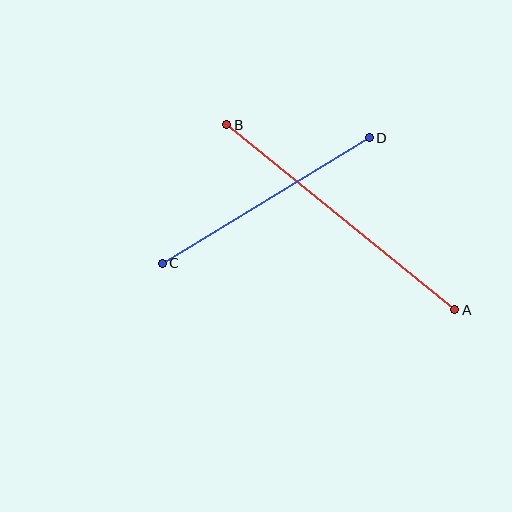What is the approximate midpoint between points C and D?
The midpoint is at approximately (266, 201) pixels.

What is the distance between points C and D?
The distance is approximately 242 pixels.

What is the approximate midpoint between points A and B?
The midpoint is at approximately (341, 217) pixels.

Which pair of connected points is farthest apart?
Points A and B are farthest apart.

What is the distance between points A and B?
The distance is approximately 294 pixels.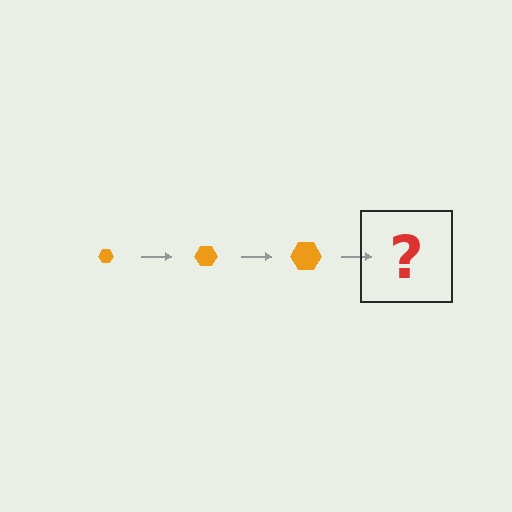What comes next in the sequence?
The next element should be an orange hexagon, larger than the previous one.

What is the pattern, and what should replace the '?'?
The pattern is that the hexagon gets progressively larger each step. The '?' should be an orange hexagon, larger than the previous one.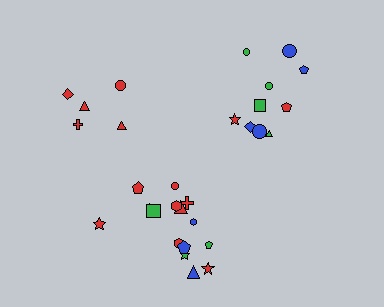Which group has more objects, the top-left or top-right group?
The top-right group.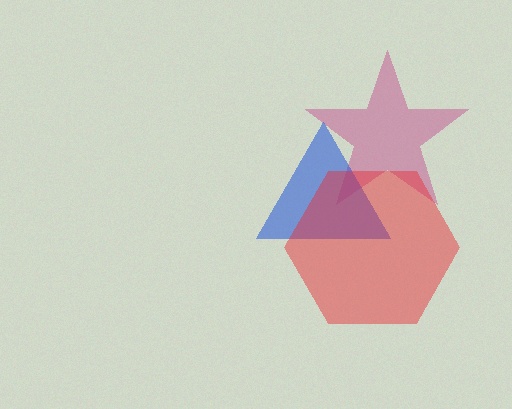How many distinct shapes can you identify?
There are 3 distinct shapes: a magenta star, a blue triangle, a red hexagon.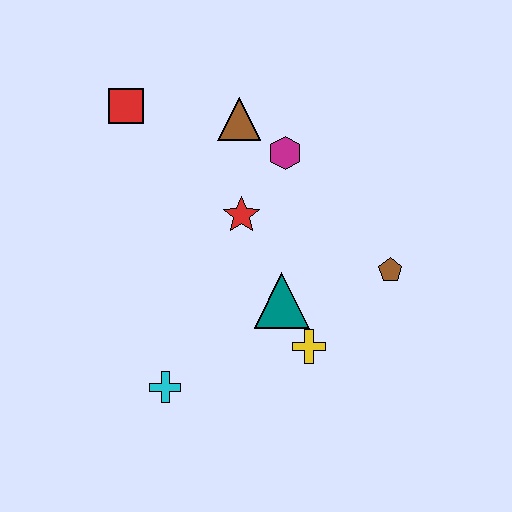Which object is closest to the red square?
The brown triangle is closest to the red square.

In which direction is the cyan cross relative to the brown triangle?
The cyan cross is below the brown triangle.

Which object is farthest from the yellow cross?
The red square is farthest from the yellow cross.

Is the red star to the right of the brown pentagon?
No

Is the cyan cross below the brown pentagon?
Yes